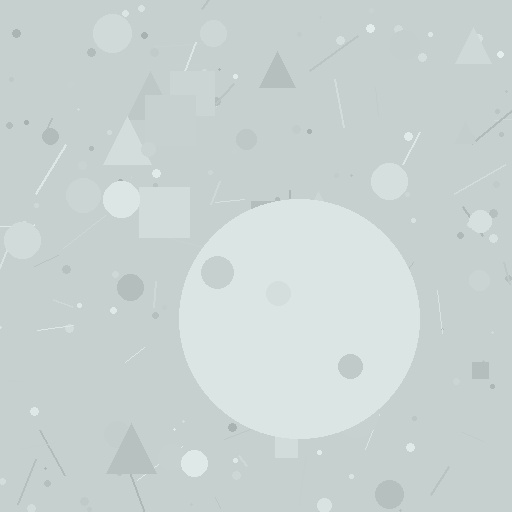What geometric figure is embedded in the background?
A circle is embedded in the background.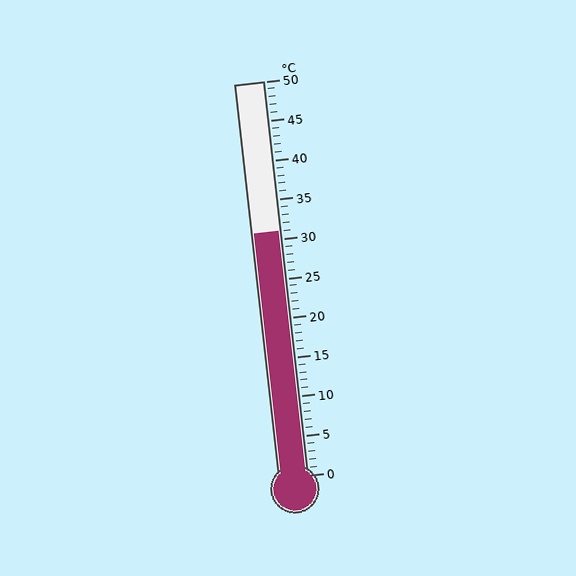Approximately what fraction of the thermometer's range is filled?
The thermometer is filled to approximately 60% of its range.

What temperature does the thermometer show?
The thermometer shows approximately 31°C.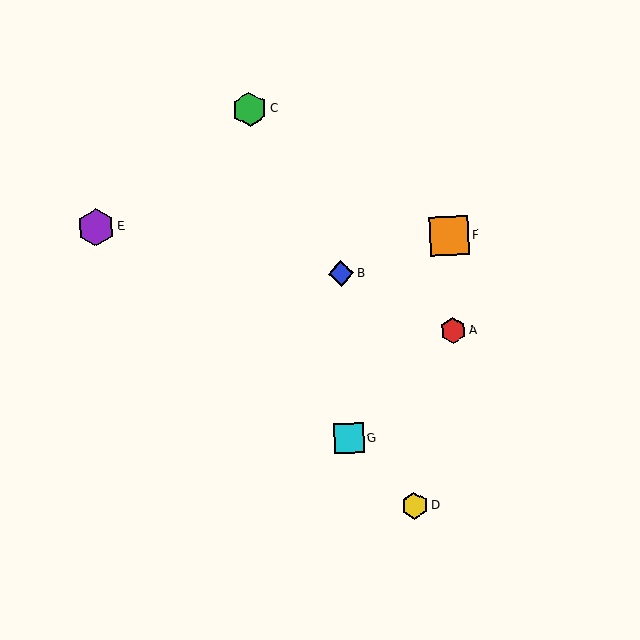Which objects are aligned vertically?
Objects B, G are aligned vertically.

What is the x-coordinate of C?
Object C is at x≈250.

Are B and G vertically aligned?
Yes, both are at x≈341.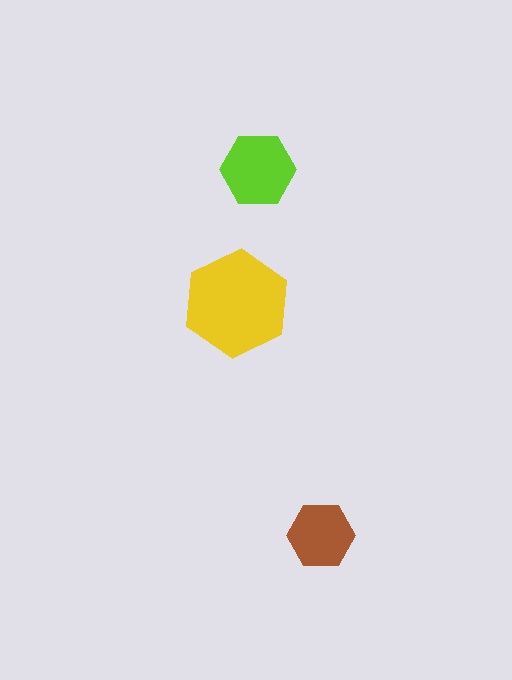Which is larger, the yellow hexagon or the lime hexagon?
The yellow one.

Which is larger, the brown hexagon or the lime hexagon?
The lime one.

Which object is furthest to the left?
The yellow hexagon is leftmost.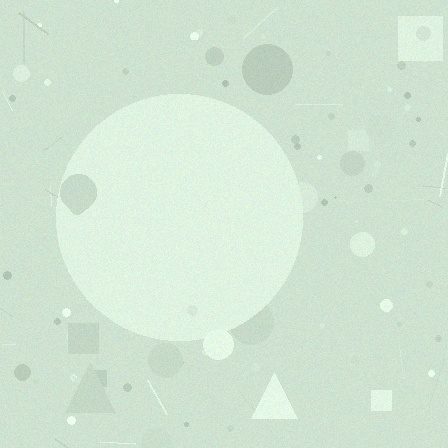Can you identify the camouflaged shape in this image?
The camouflaged shape is a circle.